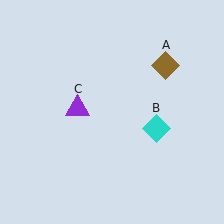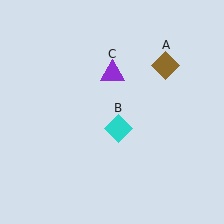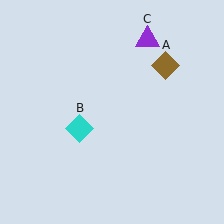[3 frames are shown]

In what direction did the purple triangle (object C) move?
The purple triangle (object C) moved up and to the right.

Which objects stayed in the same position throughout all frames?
Brown diamond (object A) remained stationary.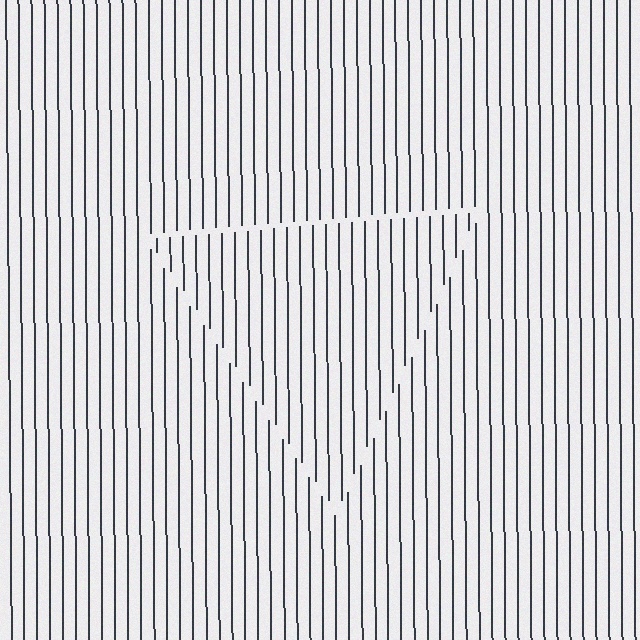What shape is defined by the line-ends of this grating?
An illusory triangle. The interior of the shape contains the same grating, shifted by half a period — the contour is defined by the phase discontinuity where line-ends from the inner and outer gratings abut.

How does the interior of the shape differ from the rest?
The interior of the shape contains the same grating, shifted by half a period — the contour is defined by the phase discontinuity where line-ends from the inner and outer gratings abut.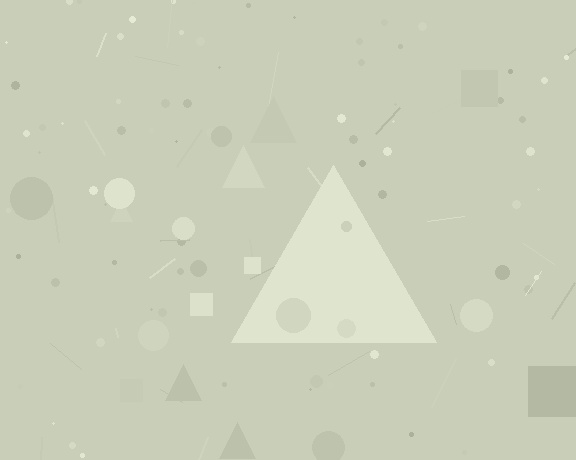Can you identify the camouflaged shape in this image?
The camouflaged shape is a triangle.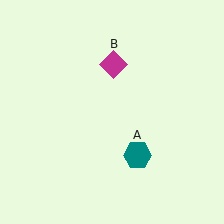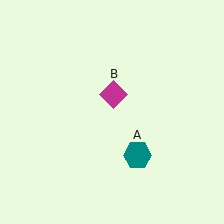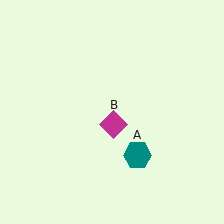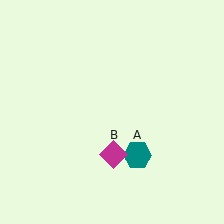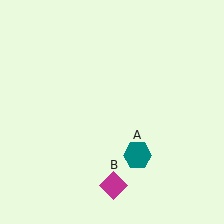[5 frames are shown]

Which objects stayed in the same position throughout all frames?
Teal hexagon (object A) remained stationary.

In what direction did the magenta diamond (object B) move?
The magenta diamond (object B) moved down.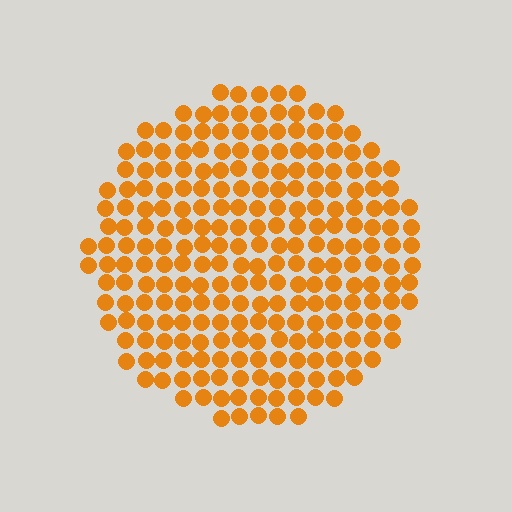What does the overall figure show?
The overall figure shows a circle.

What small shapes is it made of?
It is made of small circles.